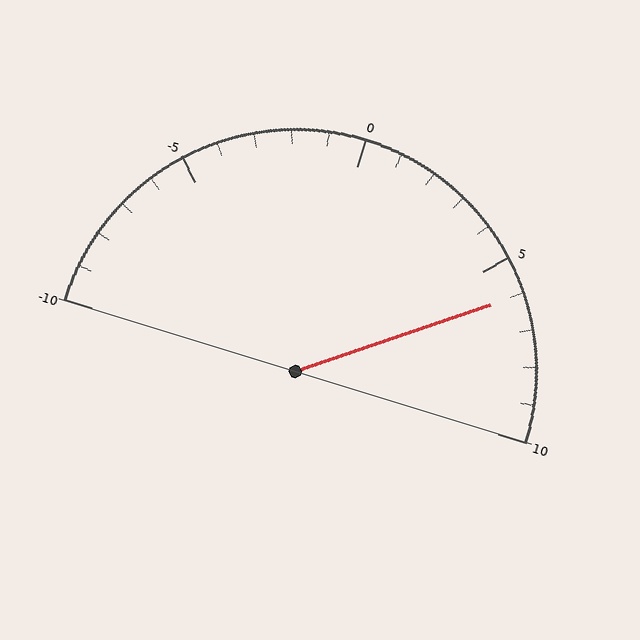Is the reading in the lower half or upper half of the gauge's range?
The reading is in the upper half of the range (-10 to 10).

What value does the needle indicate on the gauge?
The needle indicates approximately 6.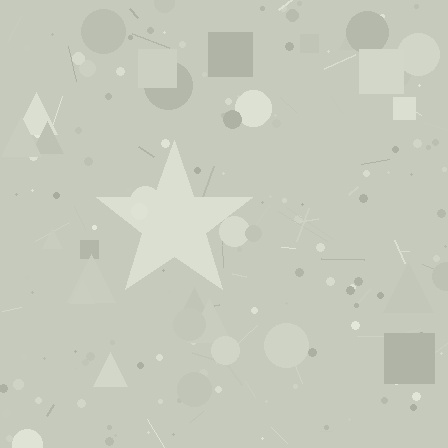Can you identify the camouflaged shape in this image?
The camouflaged shape is a star.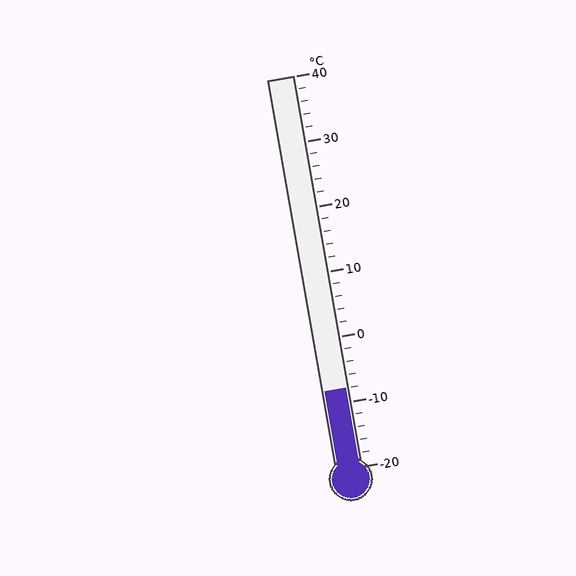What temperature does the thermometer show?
The thermometer shows approximately -8°C.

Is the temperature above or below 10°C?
The temperature is below 10°C.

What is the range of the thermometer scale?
The thermometer scale ranges from -20°C to 40°C.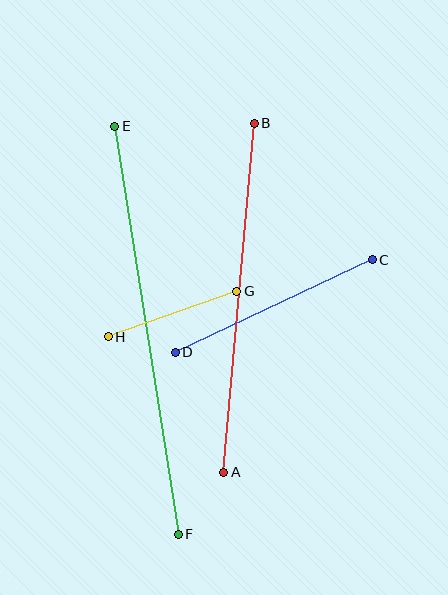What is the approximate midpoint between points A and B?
The midpoint is at approximately (239, 298) pixels.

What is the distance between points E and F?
The distance is approximately 413 pixels.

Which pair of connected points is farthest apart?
Points E and F are farthest apart.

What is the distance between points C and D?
The distance is approximately 218 pixels.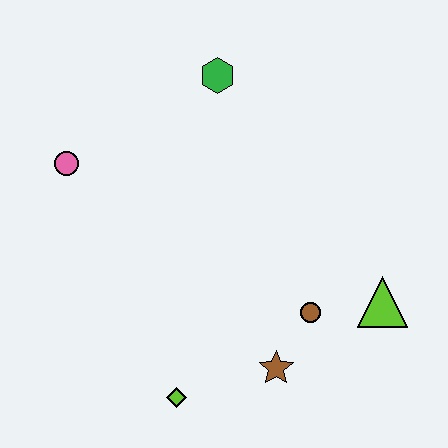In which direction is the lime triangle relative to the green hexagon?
The lime triangle is below the green hexagon.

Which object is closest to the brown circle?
The brown star is closest to the brown circle.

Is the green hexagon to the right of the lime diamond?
Yes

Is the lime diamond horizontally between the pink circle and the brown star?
Yes